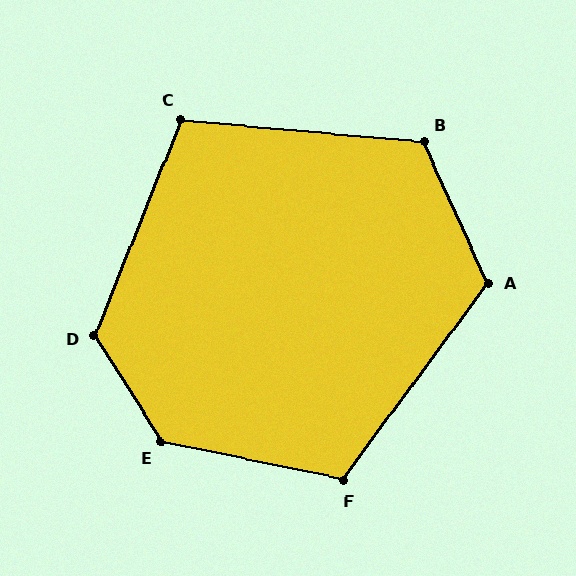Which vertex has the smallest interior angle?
C, at approximately 107 degrees.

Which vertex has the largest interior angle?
E, at approximately 134 degrees.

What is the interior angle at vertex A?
Approximately 119 degrees (obtuse).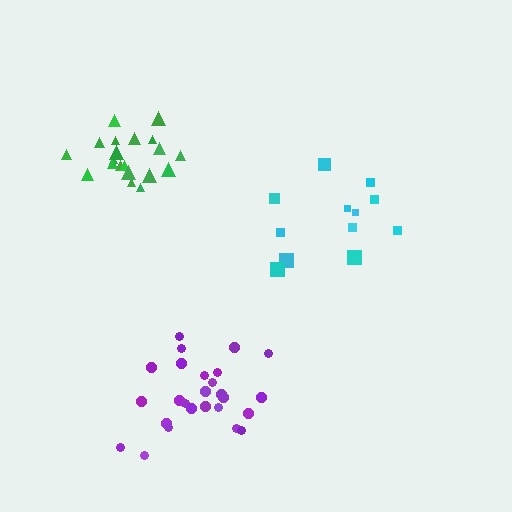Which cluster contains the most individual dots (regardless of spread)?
Purple (26).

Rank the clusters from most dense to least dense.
green, purple, cyan.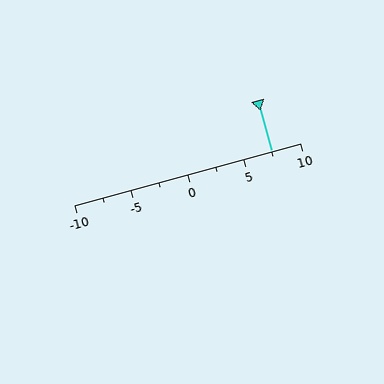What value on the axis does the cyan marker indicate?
The marker indicates approximately 7.5.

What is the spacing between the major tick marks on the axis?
The major ticks are spaced 5 apart.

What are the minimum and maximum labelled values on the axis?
The axis runs from -10 to 10.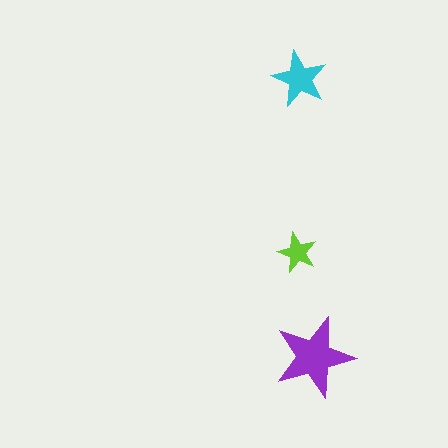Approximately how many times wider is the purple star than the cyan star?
About 1.5 times wider.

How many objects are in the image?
There are 3 objects in the image.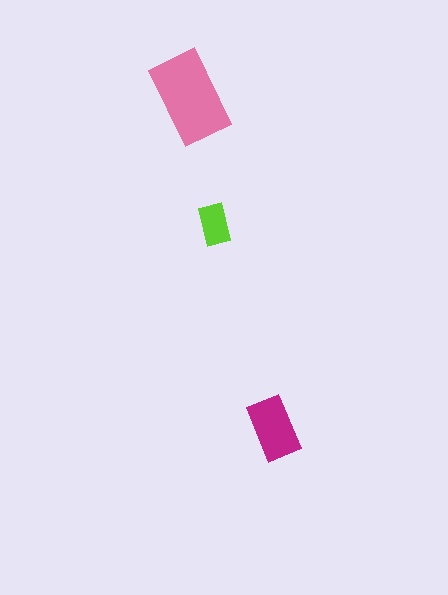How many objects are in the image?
There are 3 objects in the image.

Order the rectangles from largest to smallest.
the pink one, the magenta one, the lime one.